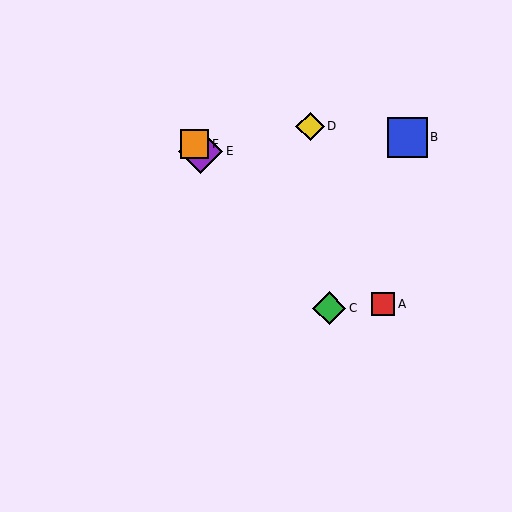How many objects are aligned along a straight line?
3 objects (C, E, F) are aligned along a straight line.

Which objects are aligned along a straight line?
Objects C, E, F are aligned along a straight line.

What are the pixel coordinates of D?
Object D is at (310, 126).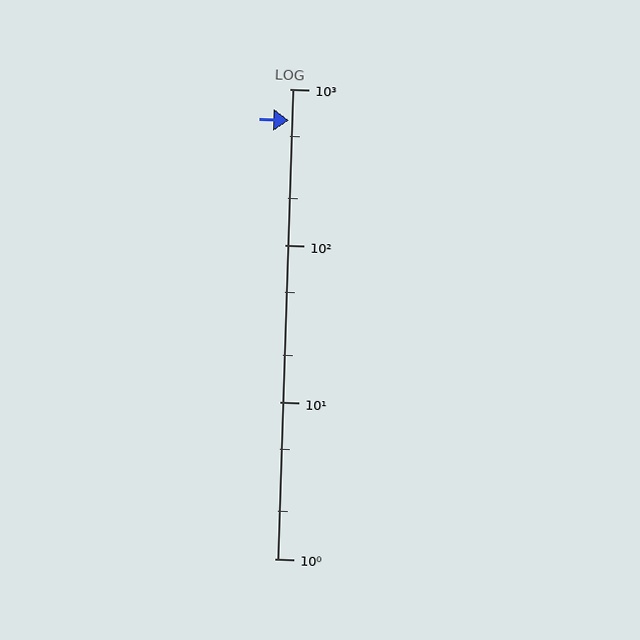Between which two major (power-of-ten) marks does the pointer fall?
The pointer is between 100 and 1000.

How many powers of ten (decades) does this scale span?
The scale spans 3 decades, from 1 to 1000.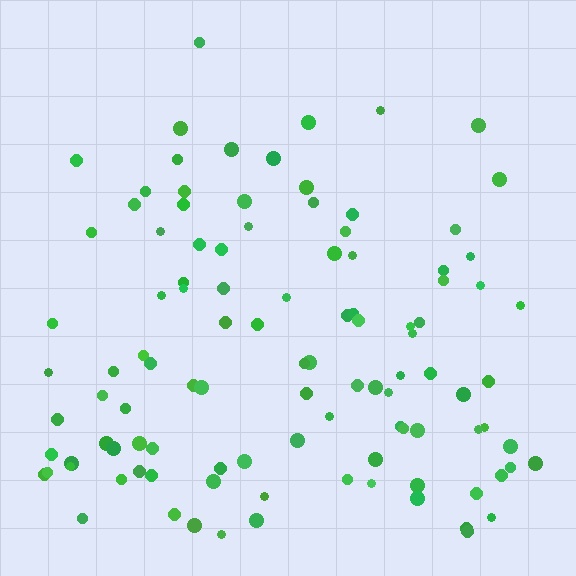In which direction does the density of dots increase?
From top to bottom, with the bottom side densest.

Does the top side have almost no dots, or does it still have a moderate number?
Still a moderate number, just noticeably fewer than the bottom.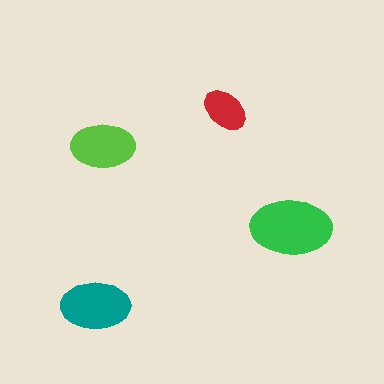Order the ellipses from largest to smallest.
the green one, the teal one, the lime one, the red one.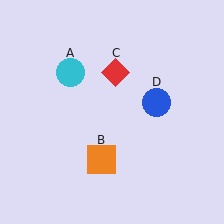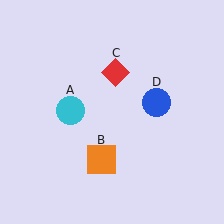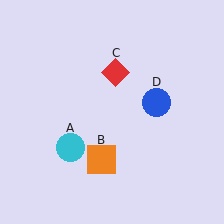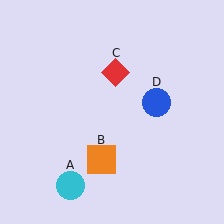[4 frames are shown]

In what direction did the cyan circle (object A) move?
The cyan circle (object A) moved down.